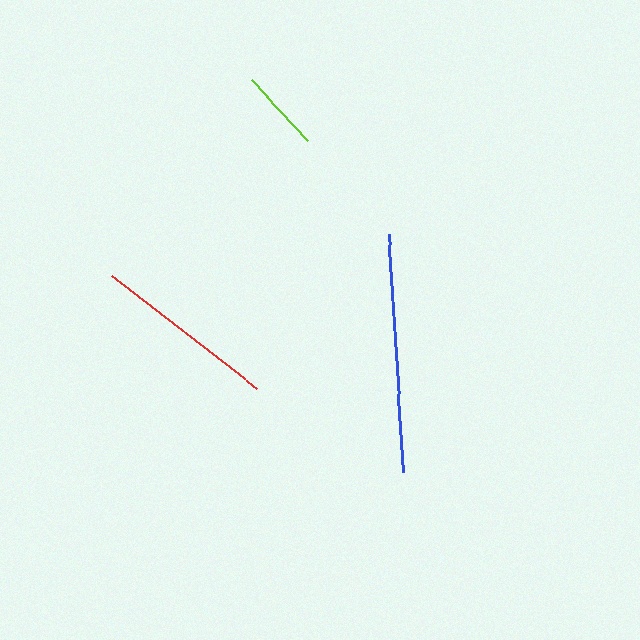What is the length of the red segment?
The red segment is approximately 183 pixels long.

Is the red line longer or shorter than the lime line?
The red line is longer than the lime line.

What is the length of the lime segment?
The lime segment is approximately 83 pixels long.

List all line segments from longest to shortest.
From longest to shortest: blue, red, lime.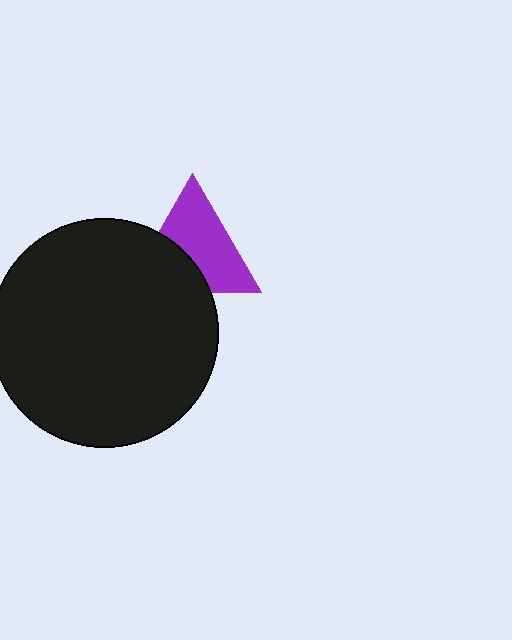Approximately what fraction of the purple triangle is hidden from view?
Roughly 37% of the purple triangle is hidden behind the black circle.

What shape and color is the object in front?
The object in front is a black circle.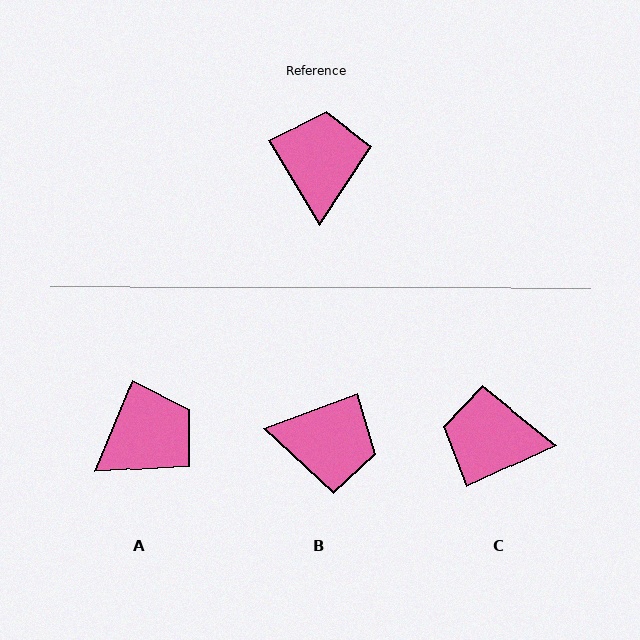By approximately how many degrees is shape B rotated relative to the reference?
Approximately 100 degrees clockwise.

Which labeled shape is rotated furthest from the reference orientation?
B, about 100 degrees away.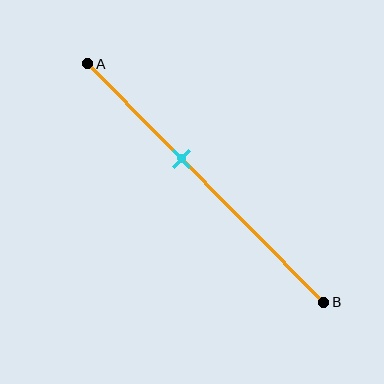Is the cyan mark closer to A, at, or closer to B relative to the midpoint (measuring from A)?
The cyan mark is closer to point A than the midpoint of segment AB.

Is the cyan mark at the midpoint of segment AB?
No, the mark is at about 40% from A, not at the 50% midpoint.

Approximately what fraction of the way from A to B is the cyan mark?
The cyan mark is approximately 40% of the way from A to B.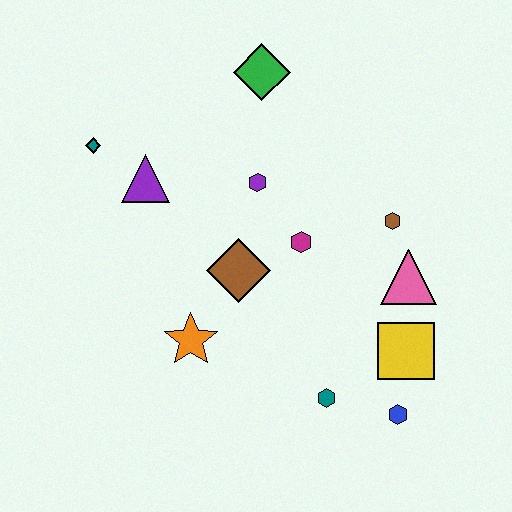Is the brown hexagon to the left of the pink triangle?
Yes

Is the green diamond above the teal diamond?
Yes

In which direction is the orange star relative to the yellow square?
The orange star is to the left of the yellow square.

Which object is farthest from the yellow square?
The teal diamond is farthest from the yellow square.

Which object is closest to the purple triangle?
The teal diamond is closest to the purple triangle.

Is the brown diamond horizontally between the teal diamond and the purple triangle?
No